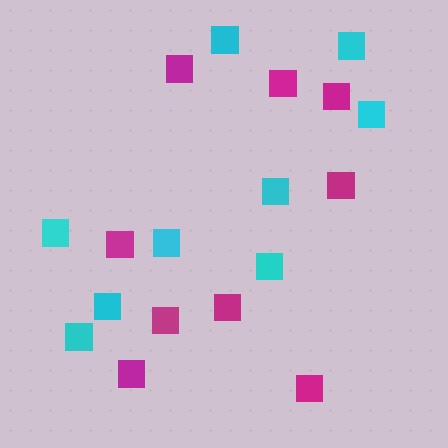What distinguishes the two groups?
There are 2 groups: one group of cyan squares (9) and one group of magenta squares (9).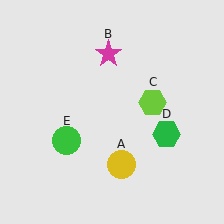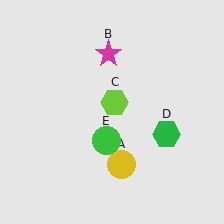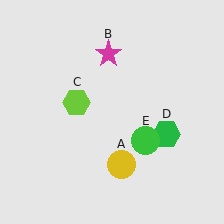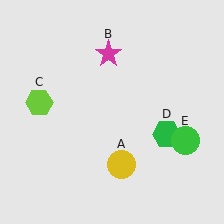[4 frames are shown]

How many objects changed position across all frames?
2 objects changed position: lime hexagon (object C), green circle (object E).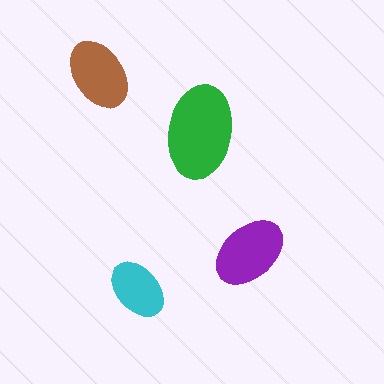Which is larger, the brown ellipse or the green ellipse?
The green one.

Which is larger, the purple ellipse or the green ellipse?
The green one.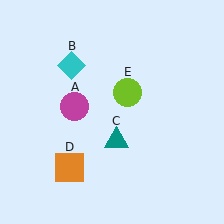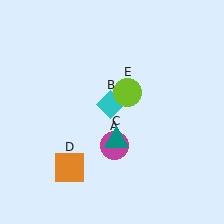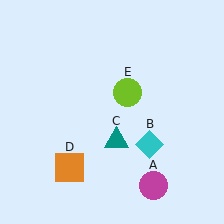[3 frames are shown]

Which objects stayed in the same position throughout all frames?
Teal triangle (object C) and orange square (object D) and lime circle (object E) remained stationary.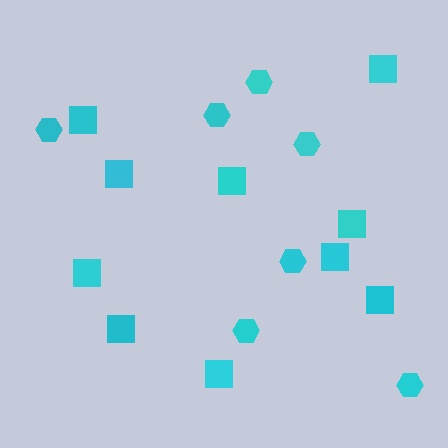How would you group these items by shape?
There are 2 groups: one group of squares (10) and one group of hexagons (7).